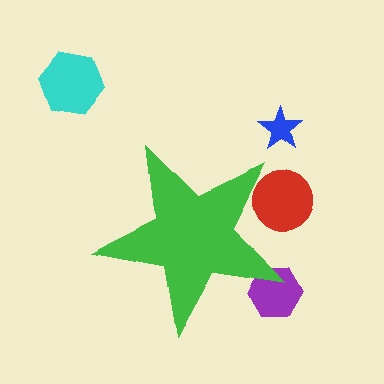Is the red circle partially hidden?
Yes, the red circle is partially hidden behind the green star.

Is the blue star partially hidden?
No, the blue star is fully visible.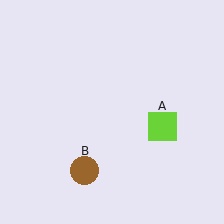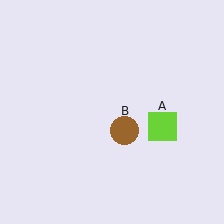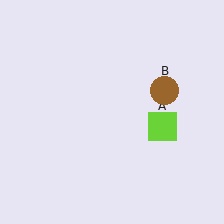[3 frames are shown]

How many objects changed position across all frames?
1 object changed position: brown circle (object B).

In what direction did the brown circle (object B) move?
The brown circle (object B) moved up and to the right.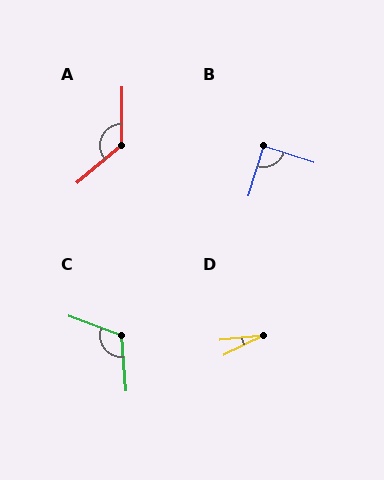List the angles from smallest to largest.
D (20°), B (89°), C (116°), A (131°).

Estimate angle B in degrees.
Approximately 89 degrees.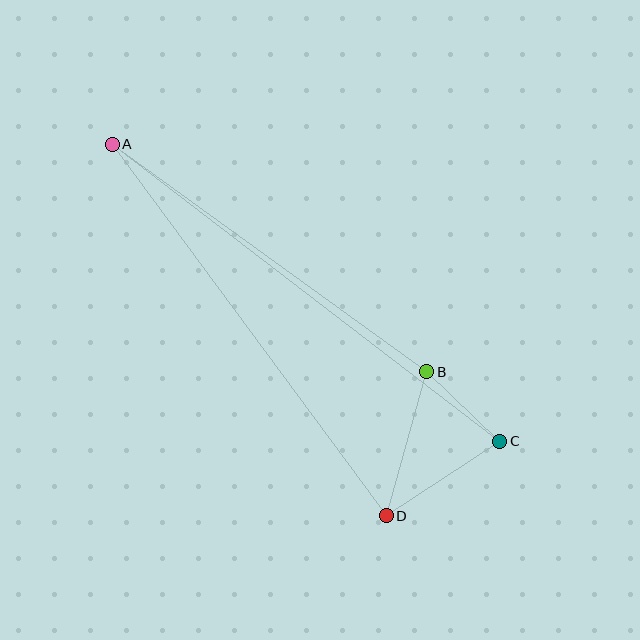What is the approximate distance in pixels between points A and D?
The distance between A and D is approximately 461 pixels.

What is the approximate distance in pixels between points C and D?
The distance between C and D is approximately 136 pixels.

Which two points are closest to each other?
Points B and C are closest to each other.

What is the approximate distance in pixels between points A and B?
The distance between A and B is approximately 388 pixels.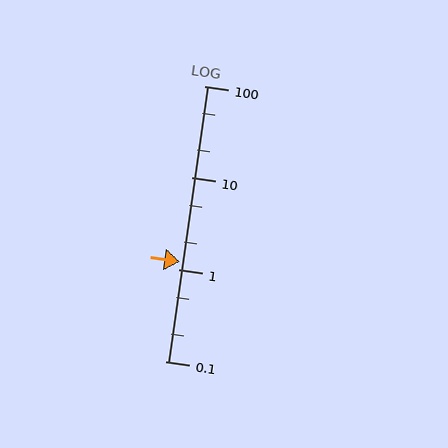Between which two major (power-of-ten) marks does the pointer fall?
The pointer is between 1 and 10.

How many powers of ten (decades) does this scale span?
The scale spans 3 decades, from 0.1 to 100.